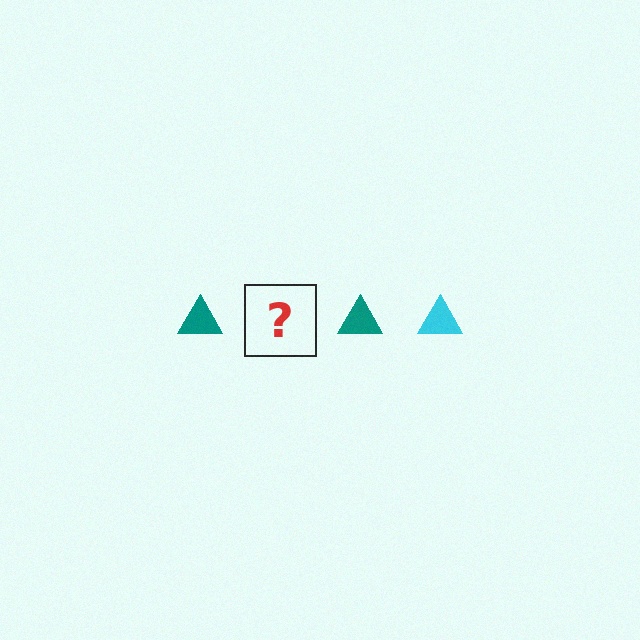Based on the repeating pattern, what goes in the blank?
The blank should be a cyan triangle.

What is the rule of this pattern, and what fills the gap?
The rule is that the pattern cycles through teal, cyan triangles. The gap should be filled with a cyan triangle.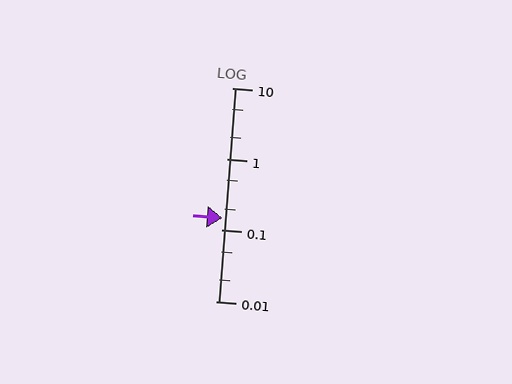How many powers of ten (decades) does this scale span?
The scale spans 3 decades, from 0.01 to 10.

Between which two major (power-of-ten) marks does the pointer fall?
The pointer is between 0.1 and 1.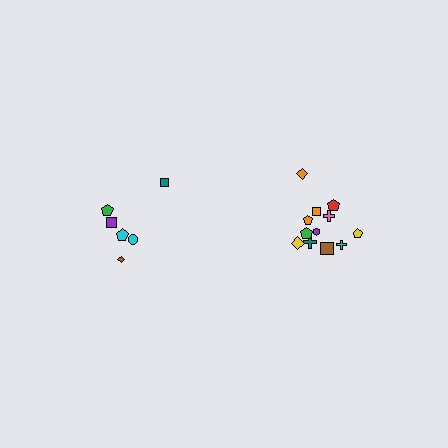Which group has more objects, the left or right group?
The right group.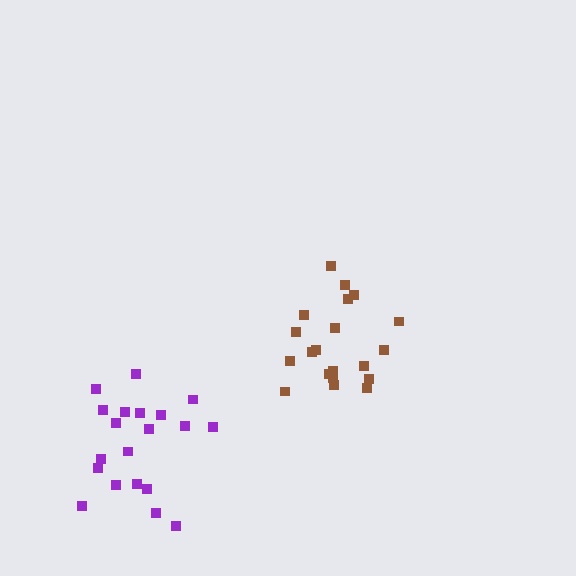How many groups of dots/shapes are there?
There are 2 groups.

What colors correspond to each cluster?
The clusters are colored: brown, purple.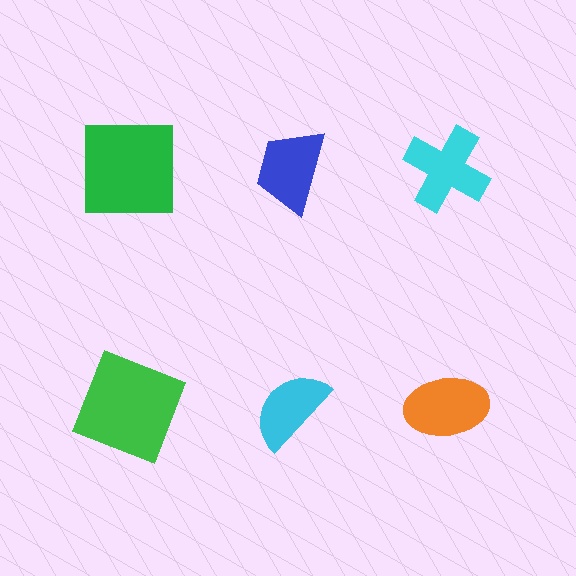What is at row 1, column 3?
A cyan cross.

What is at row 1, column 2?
A blue trapezoid.